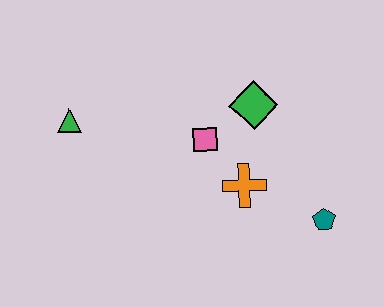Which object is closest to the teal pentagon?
The orange cross is closest to the teal pentagon.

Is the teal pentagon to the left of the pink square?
No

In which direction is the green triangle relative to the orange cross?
The green triangle is to the left of the orange cross.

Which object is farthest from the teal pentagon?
The green triangle is farthest from the teal pentagon.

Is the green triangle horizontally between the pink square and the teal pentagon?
No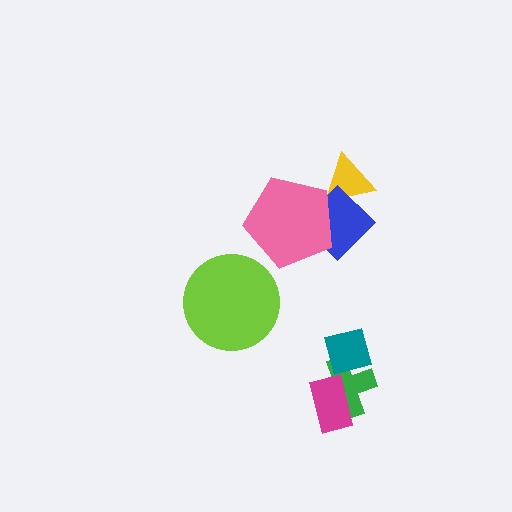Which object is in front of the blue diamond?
The pink pentagon is in front of the blue diamond.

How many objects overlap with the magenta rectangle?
1 object overlaps with the magenta rectangle.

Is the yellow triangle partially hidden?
Yes, it is partially covered by another shape.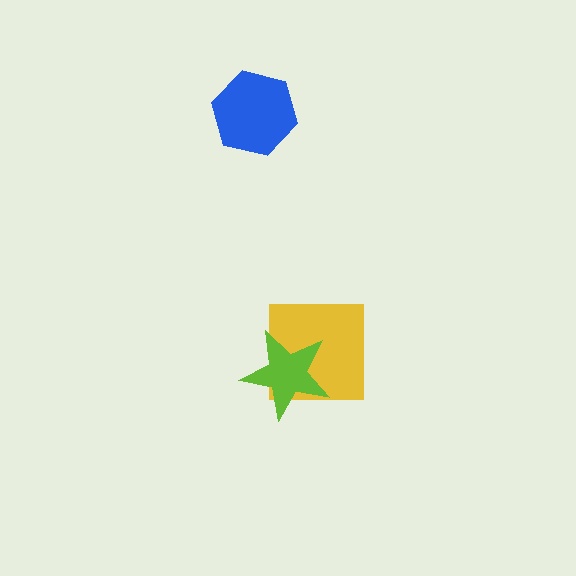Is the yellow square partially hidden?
Yes, it is partially covered by another shape.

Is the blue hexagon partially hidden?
No, no other shape covers it.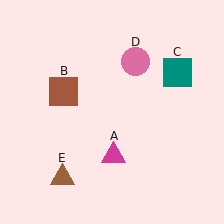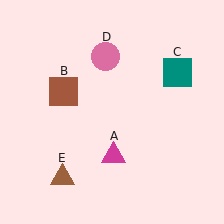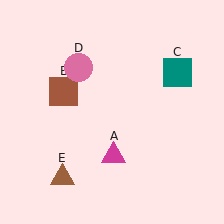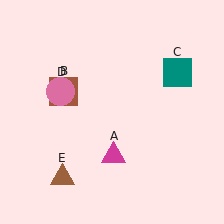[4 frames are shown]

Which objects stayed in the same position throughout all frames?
Magenta triangle (object A) and brown square (object B) and teal square (object C) and brown triangle (object E) remained stationary.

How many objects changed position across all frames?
1 object changed position: pink circle (object D).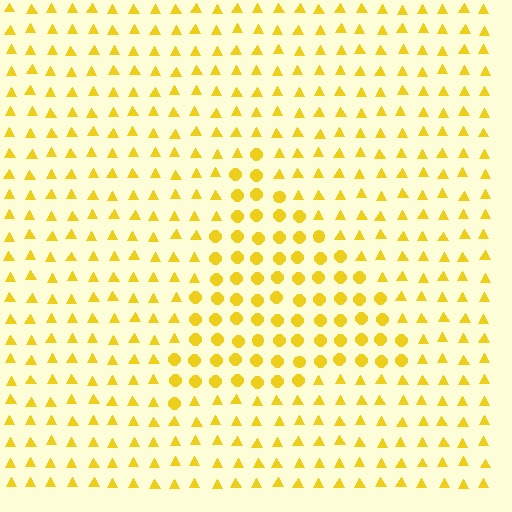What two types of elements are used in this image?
The image uses circles inside the triangle region and triangles outside it.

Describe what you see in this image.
The image is filled with small yellow elements arranged in a uniform grid. A triangle-shaped region contains circles, while the surrounding area contains triangles. The boundary is defined purely by the change in element shape.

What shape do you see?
I see a triangle.